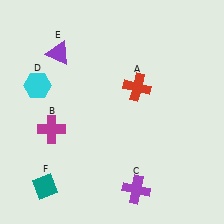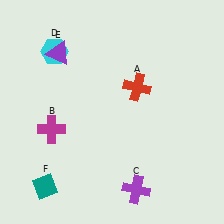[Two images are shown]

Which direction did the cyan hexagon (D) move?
The cyan hexagon (D) moved up.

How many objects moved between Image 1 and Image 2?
1 object moved between the two images.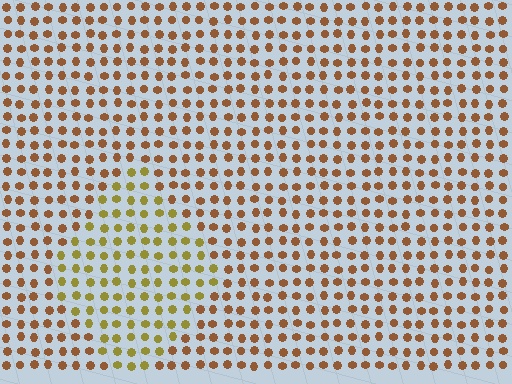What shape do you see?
I see a diamond.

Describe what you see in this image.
The image is filled with small brown elements in a uniform arrangement. A diamond-shaped region is visible where the elements are tinted to a slightly different hue, forming a subtle color boundary.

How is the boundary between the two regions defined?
The boundary is defined purely by a slight shift in hue (about 34 degrees). Spacing, size, and orientation are identical on both sides.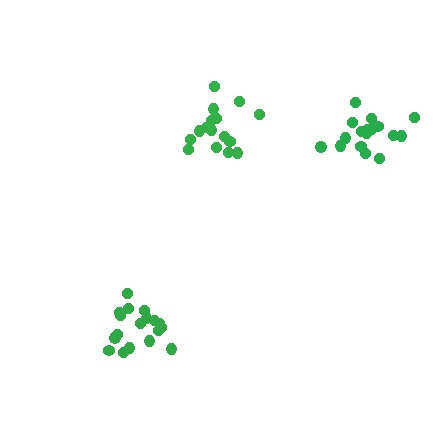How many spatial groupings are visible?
There are 3 spatial groupings.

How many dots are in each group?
Group 1: 16 dots, Group 2: 18 dots, Group 3: 17 dots (51 total).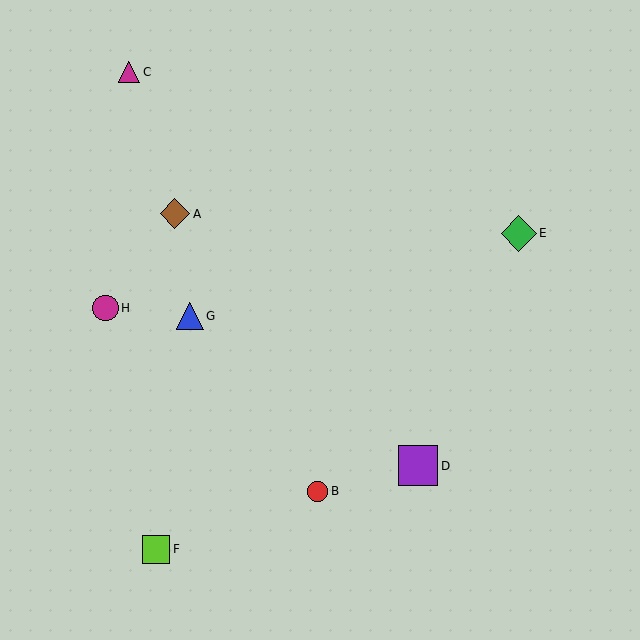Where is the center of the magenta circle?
The center of the magenta circle is at (106, 308).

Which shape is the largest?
The purple square (labeled D) is the largest.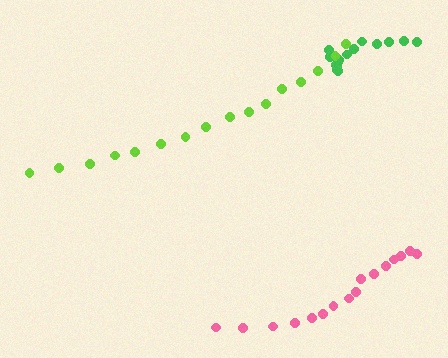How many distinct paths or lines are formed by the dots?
There are 3 distinct paths.